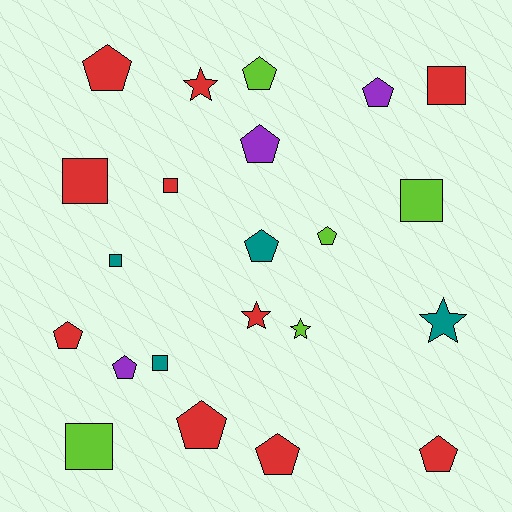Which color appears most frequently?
Red, with 10 objects.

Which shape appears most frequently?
Pentagon, with 11 objects.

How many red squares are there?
There are 3 red squares.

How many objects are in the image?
There are 22 objects.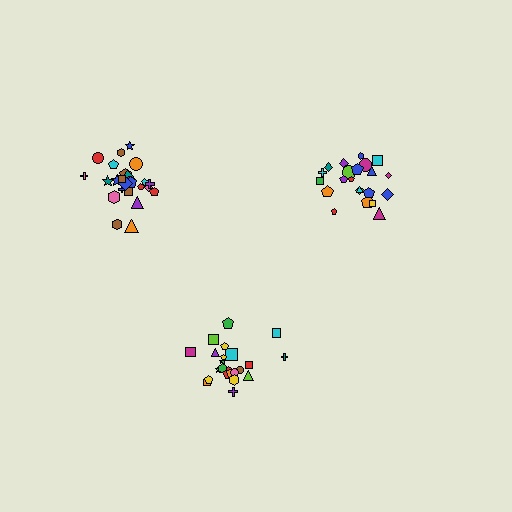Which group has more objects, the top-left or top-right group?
The top-left group.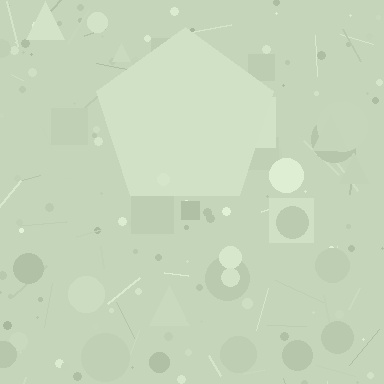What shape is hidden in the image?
A pentagon is hidden in the image.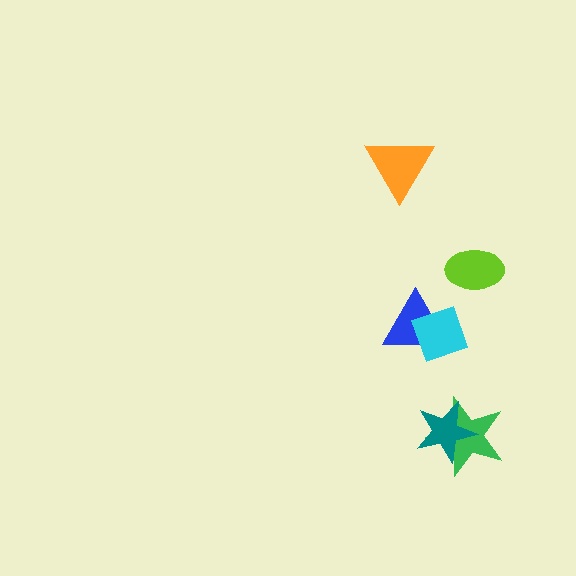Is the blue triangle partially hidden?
Yes, it is partially covered by another shape.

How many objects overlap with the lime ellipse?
0 objects overlap with the lime ellipse.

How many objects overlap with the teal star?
1 object overlaps with the teal star.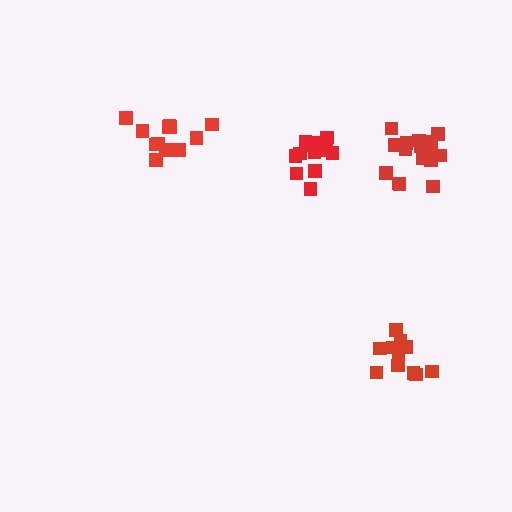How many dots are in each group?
Group 1: 12 dots, Group 2: 11 dots, Group 3: 17 dots, Group 4: 14 dots (54 total).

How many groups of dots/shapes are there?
There are 4 groups.